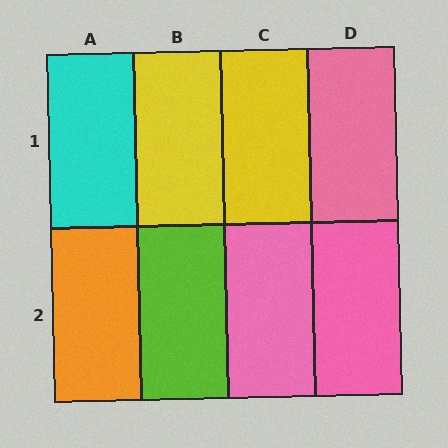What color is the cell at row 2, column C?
Pink.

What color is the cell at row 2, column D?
Pink.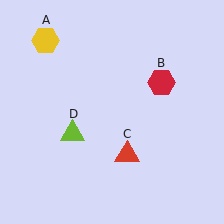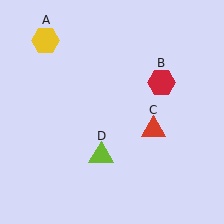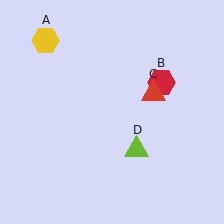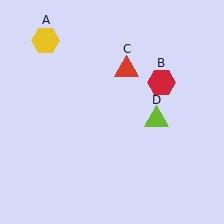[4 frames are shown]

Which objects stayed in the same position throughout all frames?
Yellow hexagon (object A) and red hexagon (object B) remained stationary.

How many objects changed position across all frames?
2 objects changed position: red triangle (object C), lime triangle (object D).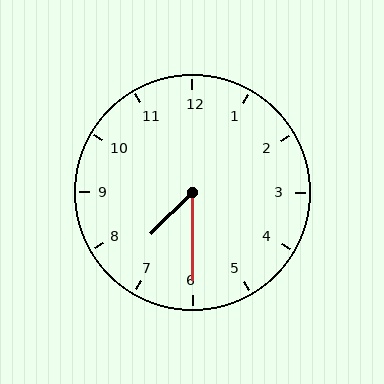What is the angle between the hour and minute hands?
Approximately 45 degrees.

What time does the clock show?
7:30.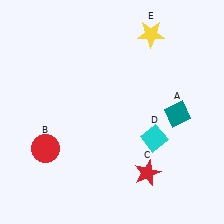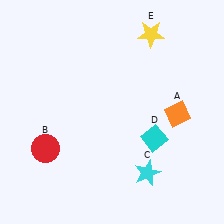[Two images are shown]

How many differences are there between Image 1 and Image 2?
There are 2 differences between the two images.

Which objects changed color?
A changed from teal to orange. C changed from red to cyan.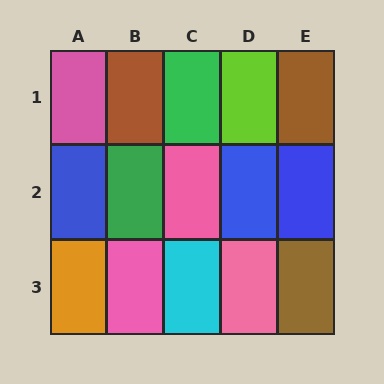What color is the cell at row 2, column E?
Blue.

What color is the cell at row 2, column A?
Blue.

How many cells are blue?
3 cells are blue.